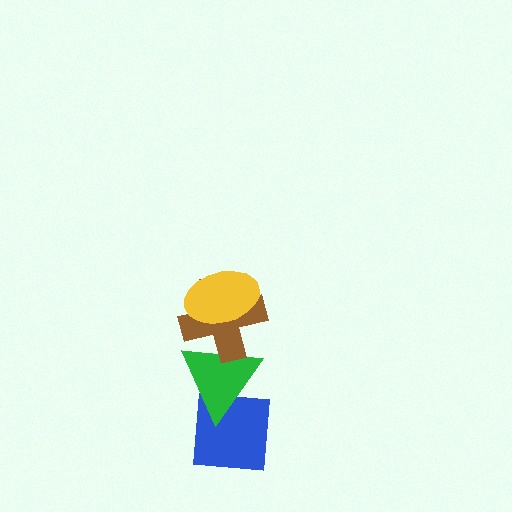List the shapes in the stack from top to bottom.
From top to bottom: the yellow ellipse, the brown cross, the green triangle, the blue square.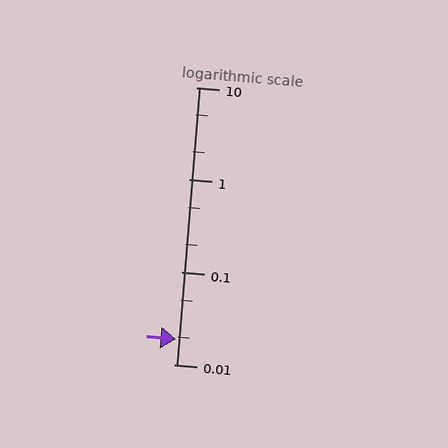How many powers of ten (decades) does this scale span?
The scale spans 3 decades, from 0.01 to 10.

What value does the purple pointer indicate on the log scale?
The pointer indicates approximately 0.019.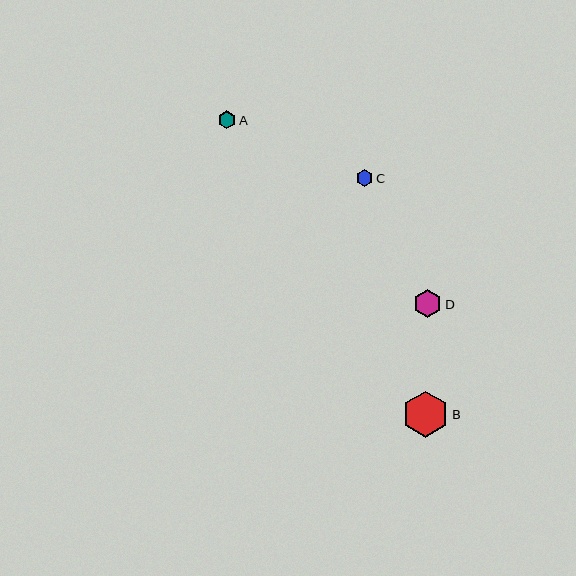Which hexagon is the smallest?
Hexagon C is the smallest with a size of approximately 16 pixels.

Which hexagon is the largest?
Hexagon B is the largest with a size of approximately 46 pixels.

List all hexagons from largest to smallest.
From largest to smallest: B, D, A, C.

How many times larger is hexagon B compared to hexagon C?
Hexagon B is approximately 2.8 times the size of hexagon C.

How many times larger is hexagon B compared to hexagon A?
Hexagon B is approximately 2.6 times the size of hexagon A.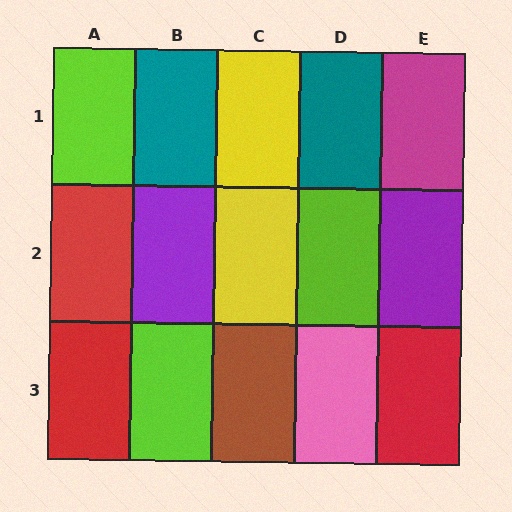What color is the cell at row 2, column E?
Purple.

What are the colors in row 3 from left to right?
Red, lime, brown, pink, red.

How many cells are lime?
3 cells are lime.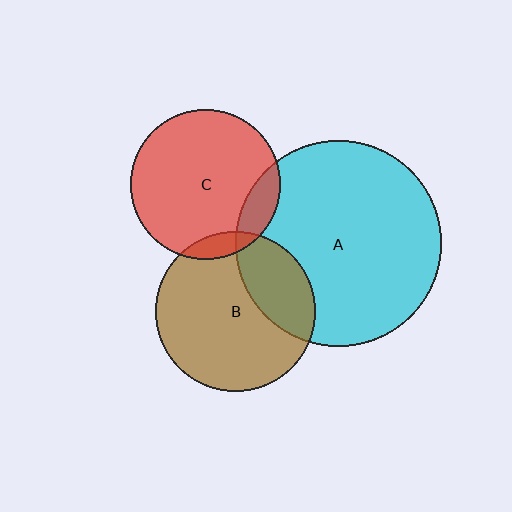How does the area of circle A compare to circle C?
Approximately 1.9 times.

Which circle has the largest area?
Circle A (cyan).